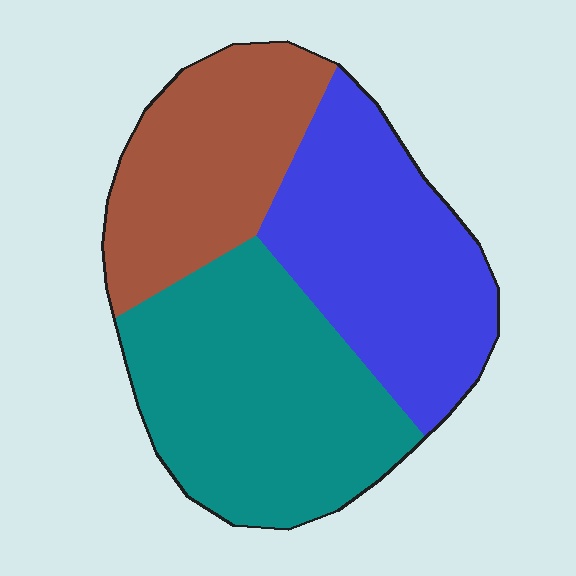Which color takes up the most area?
Teal, at roughly 40%.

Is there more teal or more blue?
Teal.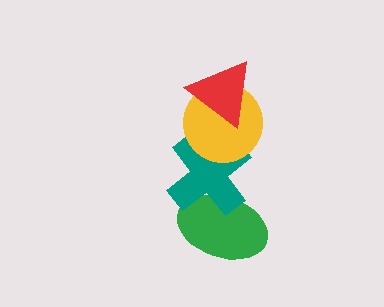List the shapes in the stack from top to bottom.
From top to bottom: the red triangle, the yellow circle, the teal cross, the green ellipse.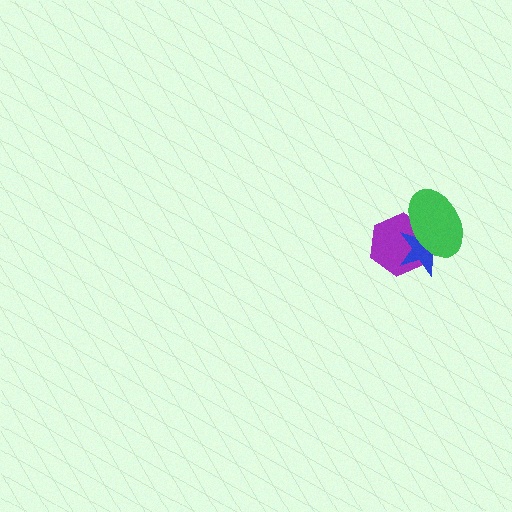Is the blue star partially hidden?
Yes, it is partially covered by another shape.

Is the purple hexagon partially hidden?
Yes, it is partially covered by another shape.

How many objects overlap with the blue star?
2 objects overlap with the blue star.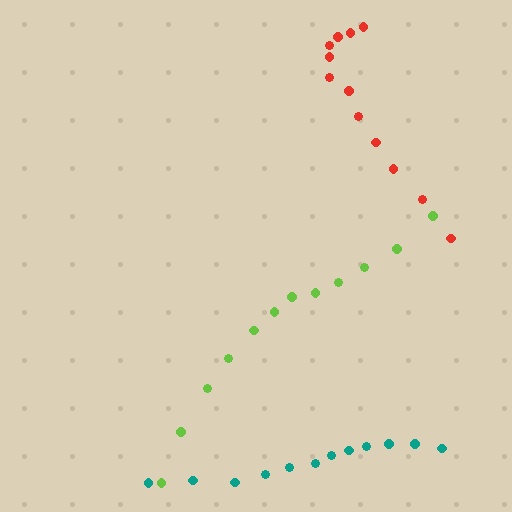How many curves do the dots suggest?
There are 3 distinct paths.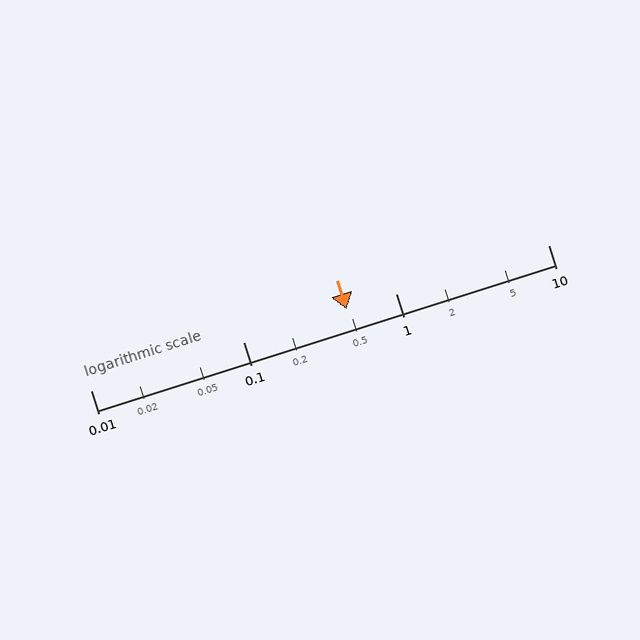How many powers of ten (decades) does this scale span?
The scale spans 3 decades, from 0.01 to 10.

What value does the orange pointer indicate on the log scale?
The pointer indicates approximately 0.48.